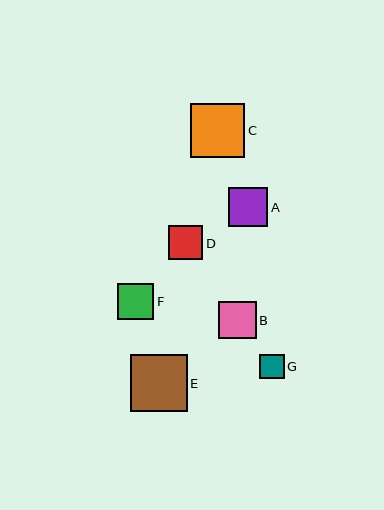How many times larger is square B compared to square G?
Square B is approximately 1.6 times the size of square G.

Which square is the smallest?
Square G is the smallest with a size of approximately 24 pixels.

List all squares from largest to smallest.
From largest to smallest: E, C, A, B, F, D, G.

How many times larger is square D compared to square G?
Square D is approximately 1.4 times the size of square G.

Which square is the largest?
Square E is the largest with a size of approximately 57 pixels.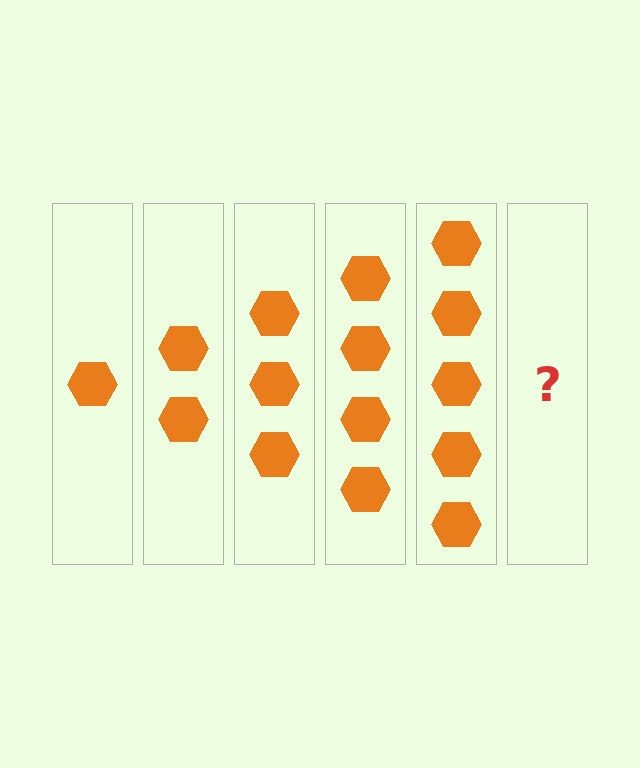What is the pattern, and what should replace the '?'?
The pattern is that each step adds one more hexagon. The '?' should be 6 hexagons.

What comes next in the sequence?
The next element should be 6 hexagons.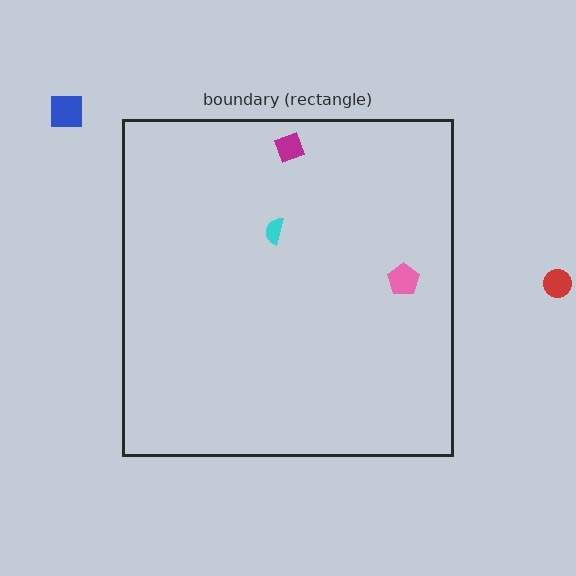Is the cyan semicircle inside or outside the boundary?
Inside.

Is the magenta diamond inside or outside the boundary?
Inside.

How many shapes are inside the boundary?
3 inside, 2 outside.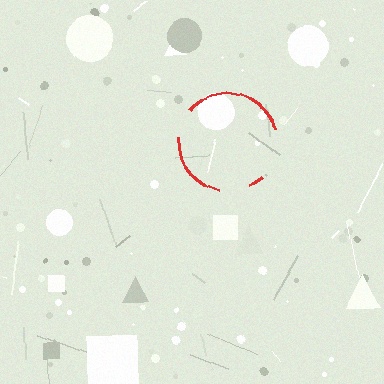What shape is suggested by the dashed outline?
The dashed outline suggests a circle.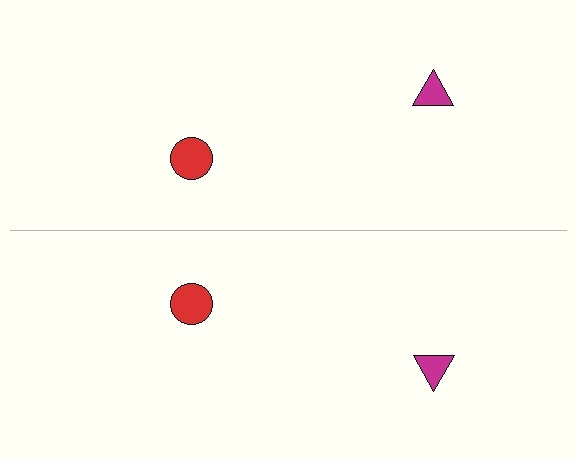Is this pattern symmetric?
Yes, this pattern has bilateral (reflection) symmetry.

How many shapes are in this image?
There are 4 shapes in this image.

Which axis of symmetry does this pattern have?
The pattern has a horizontal axis of symmetry running through the center of the image.